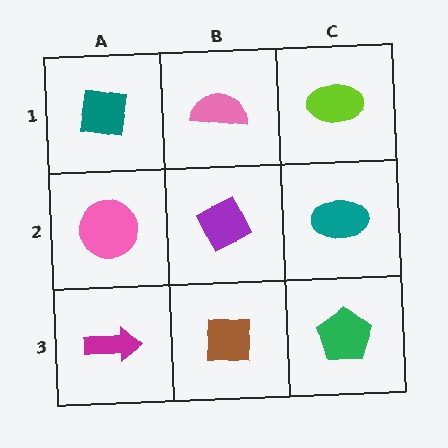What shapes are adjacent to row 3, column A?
A pink circle (row 2, column A), a brown square (row 3, column B).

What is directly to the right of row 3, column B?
A green pentagon.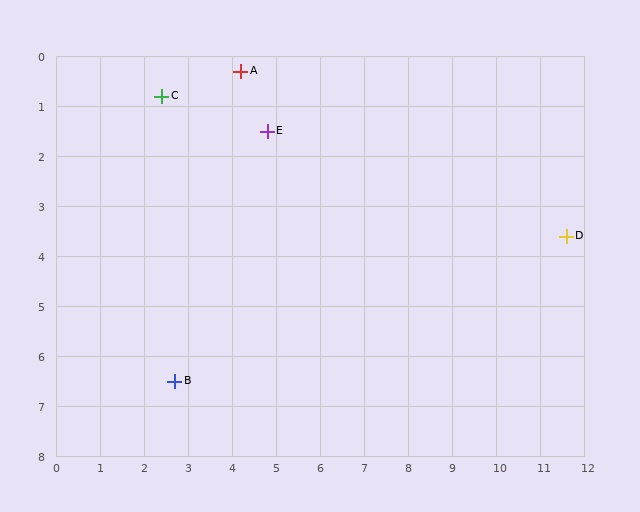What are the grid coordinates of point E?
Point E is at approximately (4.8, 1.5).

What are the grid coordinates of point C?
Point C is at approximately (2.4, 0.8).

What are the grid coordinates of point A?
Point A is at approximately (4.2, 0.3).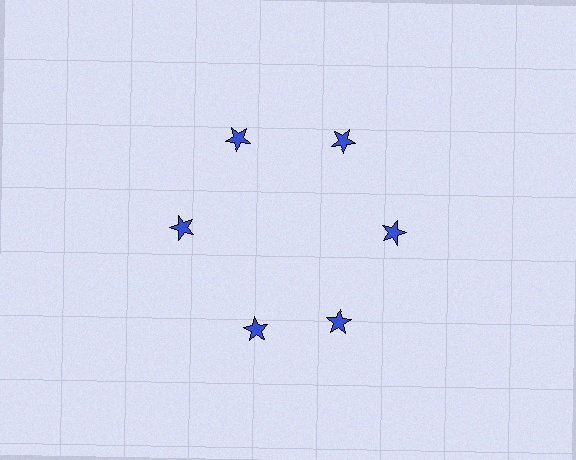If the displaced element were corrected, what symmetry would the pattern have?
It would have 6-fold rotational symmetry — the pattern would map onto itself every 60 degrees.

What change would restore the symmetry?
The symmetry would be restored by rotating it back into even spacing with its neighbors so that all 6 stars sit at equal angles and equal distance from the center.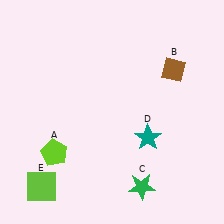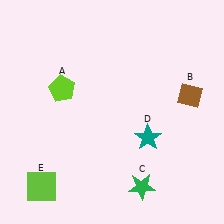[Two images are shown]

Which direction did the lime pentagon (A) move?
The lime pentagon (A) moved up.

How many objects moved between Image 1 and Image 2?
2 objects moved between the two images.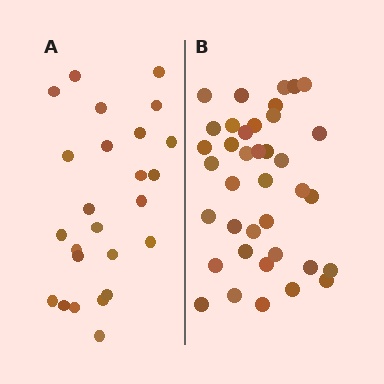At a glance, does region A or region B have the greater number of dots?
Region B (the right region) has more dots.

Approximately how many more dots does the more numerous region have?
Region B has approximately 15 more dots than region A.